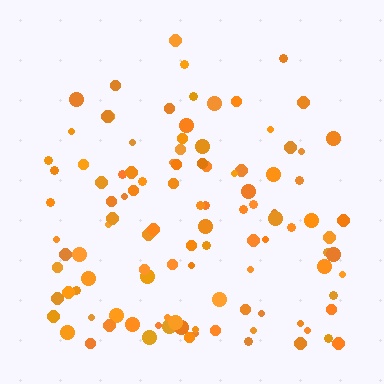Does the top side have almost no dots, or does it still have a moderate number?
Still a moderate number, just noticeably fewer than the bottom.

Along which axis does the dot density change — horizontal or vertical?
Vertical.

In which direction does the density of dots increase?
From top to bottom, with the bottom side densest.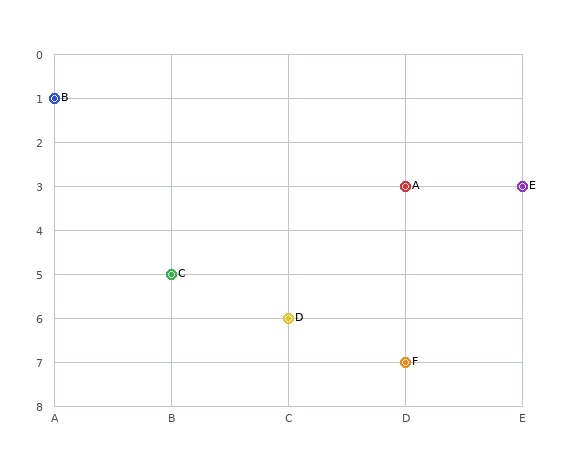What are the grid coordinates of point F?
Point F is at grid coordinates (D, 7).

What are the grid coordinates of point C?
Point C is at grid coordinates (B, 5).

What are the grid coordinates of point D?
Point D is at grid coordinates (C, 6).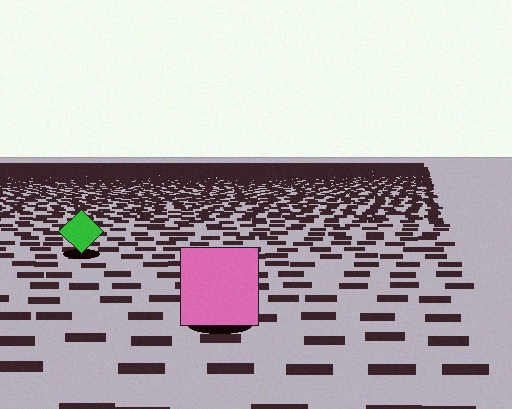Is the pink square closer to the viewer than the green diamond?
Yes. The pink square is closer — you can tell from the texture gradient: the ground texture is coarser near it.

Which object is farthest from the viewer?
The green diamond is farthest from the viewer. It appears smaller and the ground texture around it is denser.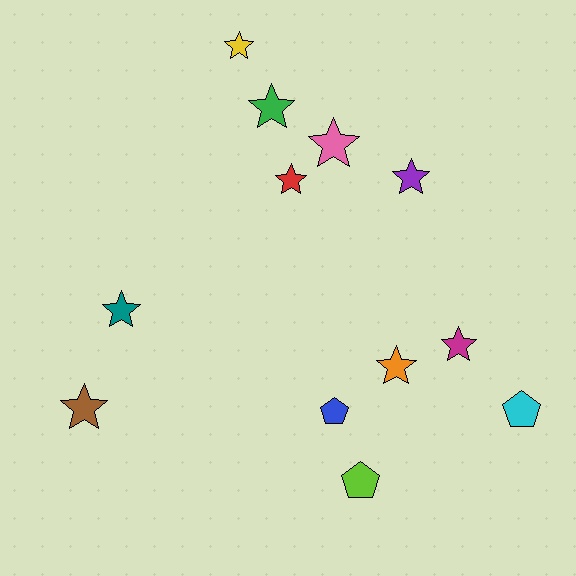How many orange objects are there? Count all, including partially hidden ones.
There is 1 orange object.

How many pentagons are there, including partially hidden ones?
There are 3 pentagons.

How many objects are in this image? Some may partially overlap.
There are 12 objects.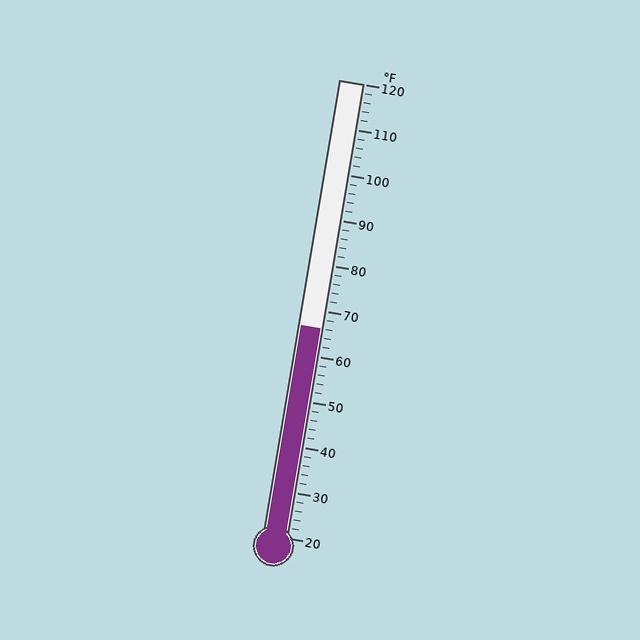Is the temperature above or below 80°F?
The temperature is below 80°F.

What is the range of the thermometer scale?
The thermometer scale ranges from 20°F to 120°F.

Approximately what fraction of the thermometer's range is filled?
The thermometer is filled to approximately 45% of its range.